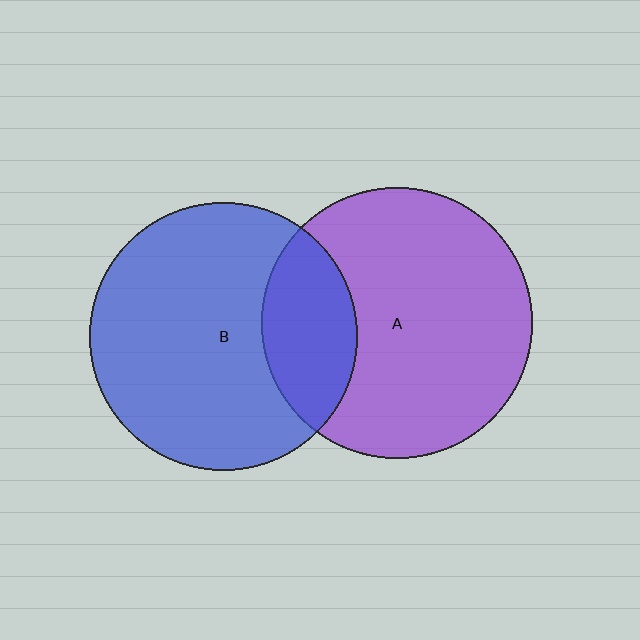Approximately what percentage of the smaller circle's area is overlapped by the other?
Approximately 25%.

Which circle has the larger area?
Circle A (purple).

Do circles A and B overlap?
Yes.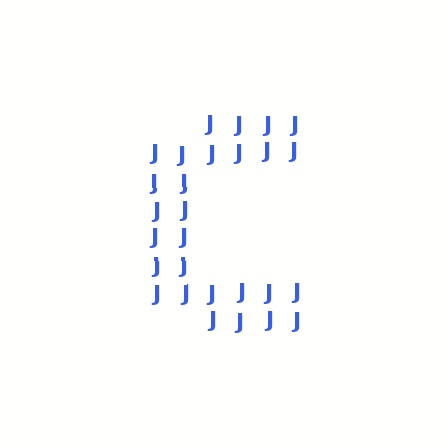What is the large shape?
The large shape is the letter C.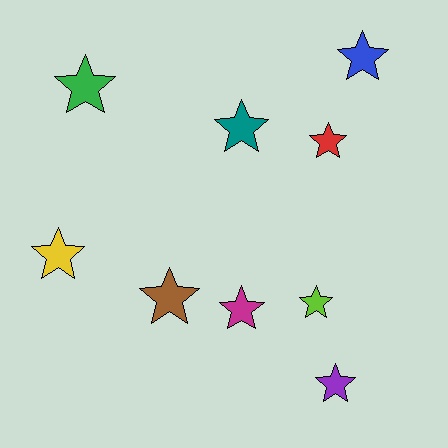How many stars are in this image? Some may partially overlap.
There are 9 stars.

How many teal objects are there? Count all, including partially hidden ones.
There is 1 teal object.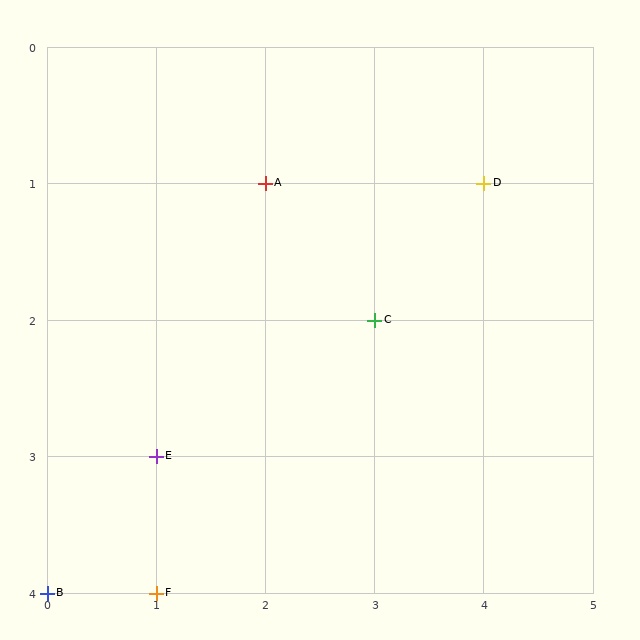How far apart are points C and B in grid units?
Points C and B are 3 columns and 2 rows apart (about 3.6 grid units diagonally).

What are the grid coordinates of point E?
Point E is at grid coordinates (1, 3).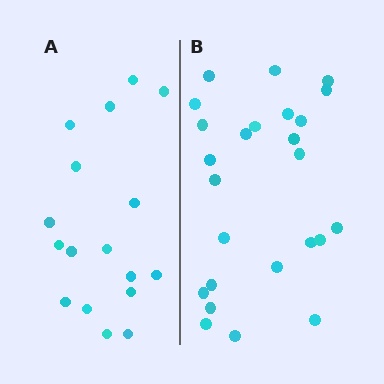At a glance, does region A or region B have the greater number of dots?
Region B (the right region) has more dots.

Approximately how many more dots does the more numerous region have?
Region B has roughly 8 or so more dots than region A.